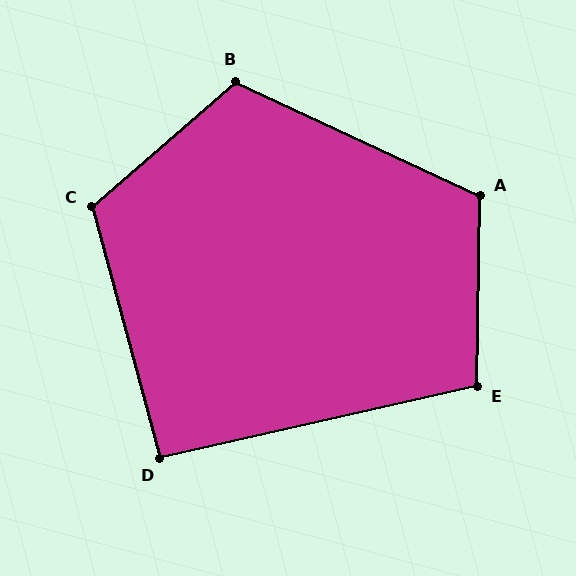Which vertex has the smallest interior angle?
D, at approximately 92 degrees.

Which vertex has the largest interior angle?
C, at approximately 116 degrees.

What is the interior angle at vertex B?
Approximately 114 degrees (obtuse).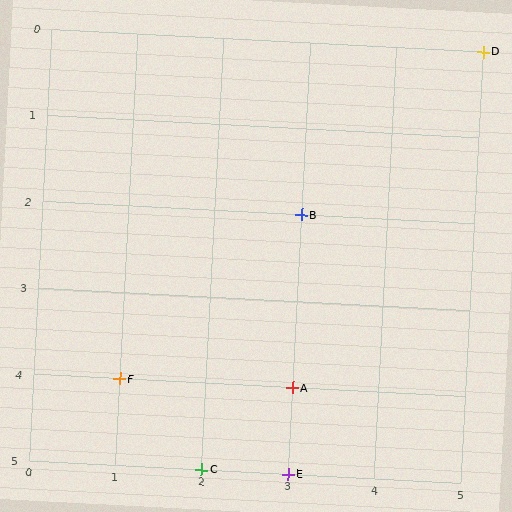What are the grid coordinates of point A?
Point A is at grid coordinates (3, 4).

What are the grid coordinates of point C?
Point C is at grid coordinates (2, 5).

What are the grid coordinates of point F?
Point F is at grid coordinates (1, 4).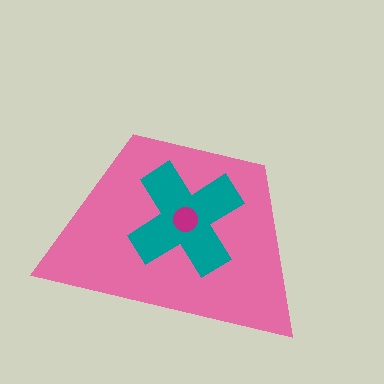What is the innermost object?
The magenta circle.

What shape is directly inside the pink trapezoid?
The teal cross.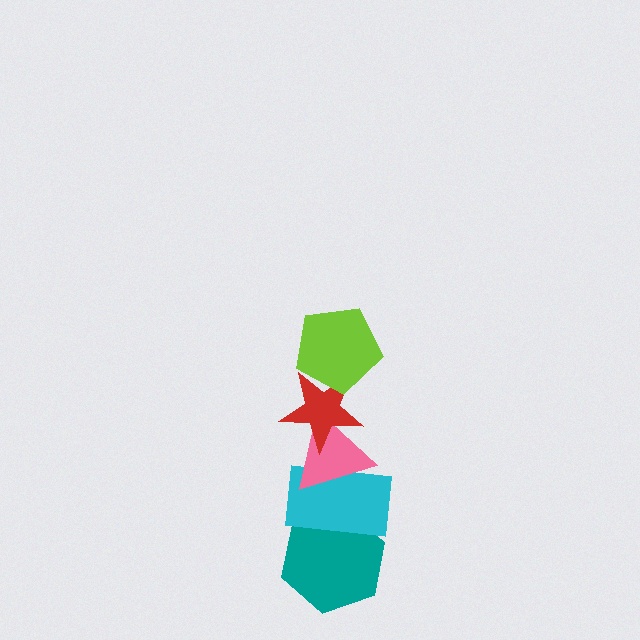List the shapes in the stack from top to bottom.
From top to bottom: the lime pentagon, the red star, the pink triangle, the cyan rectangle, the teal hexagon.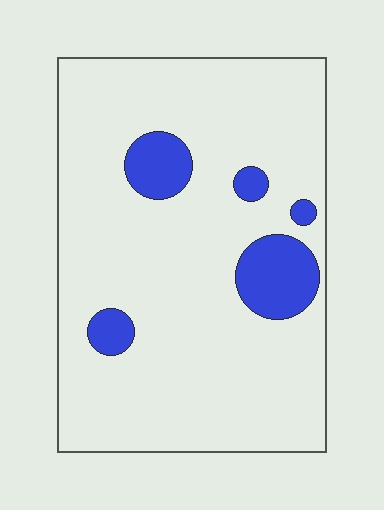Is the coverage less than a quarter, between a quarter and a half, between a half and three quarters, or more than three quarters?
Less than a quarter.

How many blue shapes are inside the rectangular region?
5.